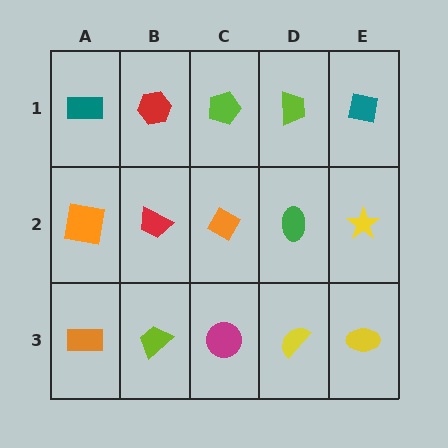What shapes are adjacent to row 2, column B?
A red hexagon (row 1, column B), a lime trapezoid (row 3, column B), an orange square (row 2, column A), an orange diamond (row 2, column C).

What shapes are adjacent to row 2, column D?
A lime trapezoid (row 1, column D), a yellow semicircle (row 3, column D), an orange diamond (row 2, column C), a yellow star (row 2, column E).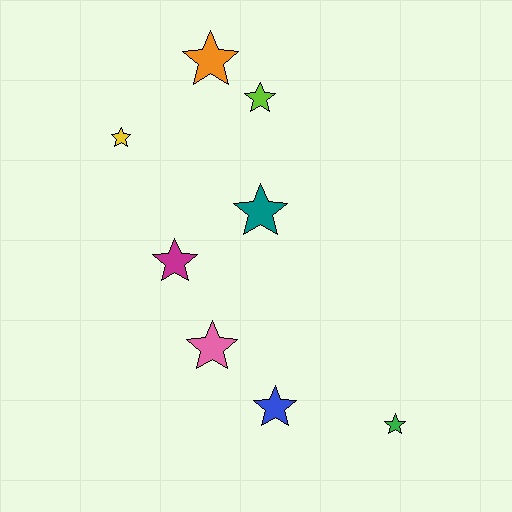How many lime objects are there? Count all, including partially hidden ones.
There is 1 lime object.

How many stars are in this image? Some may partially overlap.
There are 8 stars.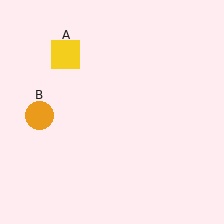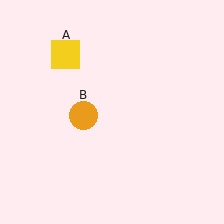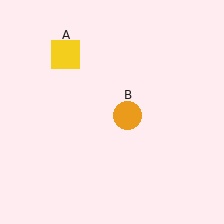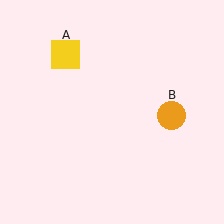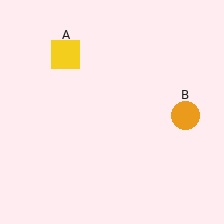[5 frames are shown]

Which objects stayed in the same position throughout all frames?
Yellow square (object A) remained stationary.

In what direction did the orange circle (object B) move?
The orange circle (object B) moved right.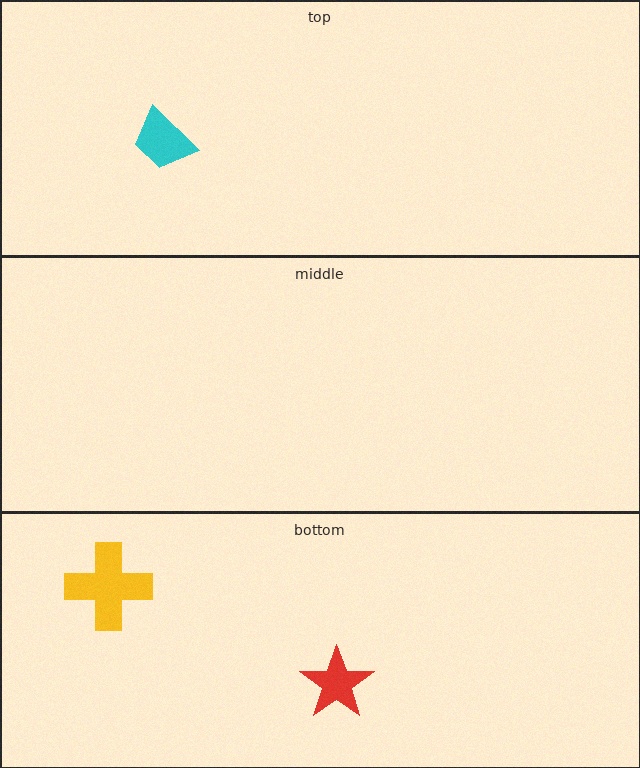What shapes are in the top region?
The cyan trapezoid.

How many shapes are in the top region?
1.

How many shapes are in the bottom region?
2.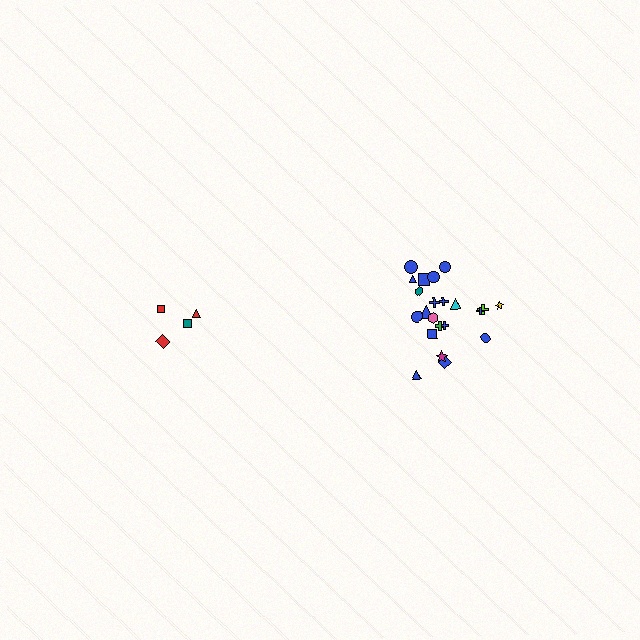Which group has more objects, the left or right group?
The right group.